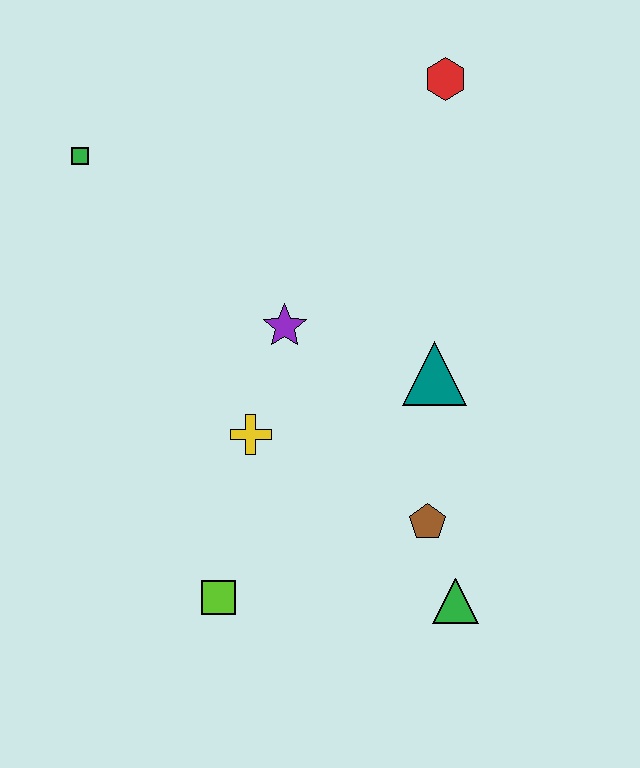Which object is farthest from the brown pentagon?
The green square is farthest from the brown pentagon.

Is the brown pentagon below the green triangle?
No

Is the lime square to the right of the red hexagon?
No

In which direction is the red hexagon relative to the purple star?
The red hexagon is above the purple star.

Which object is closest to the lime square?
The yellow cross is closest to the lime square.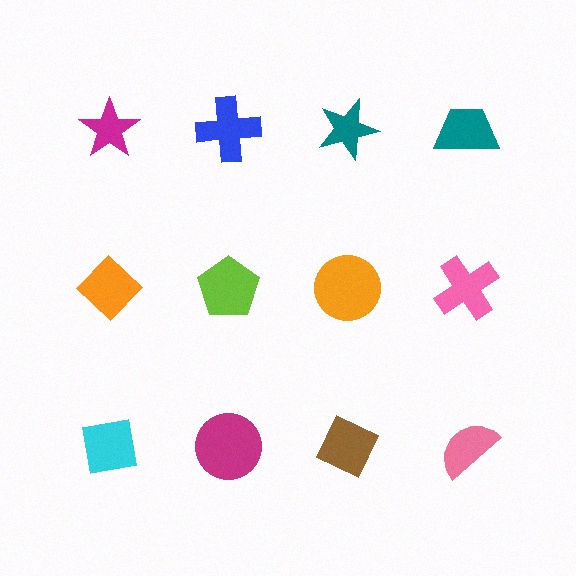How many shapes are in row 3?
4 shapes.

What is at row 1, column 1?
A magenta star.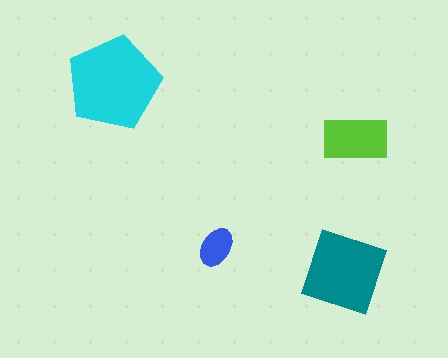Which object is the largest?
The cyan pentagon.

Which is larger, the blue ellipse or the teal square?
The teal square.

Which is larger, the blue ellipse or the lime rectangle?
The lime rectangle.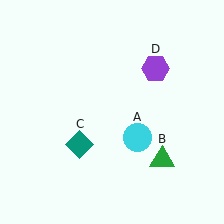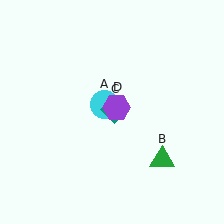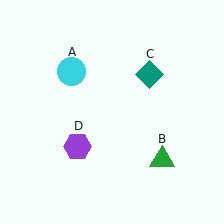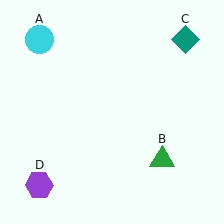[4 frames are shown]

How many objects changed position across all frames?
3 objects changed position: cyan circle (object A), teal diamond (object C), purple hexagon (object D).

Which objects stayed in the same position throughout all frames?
Green triangle (object B) remained stationary.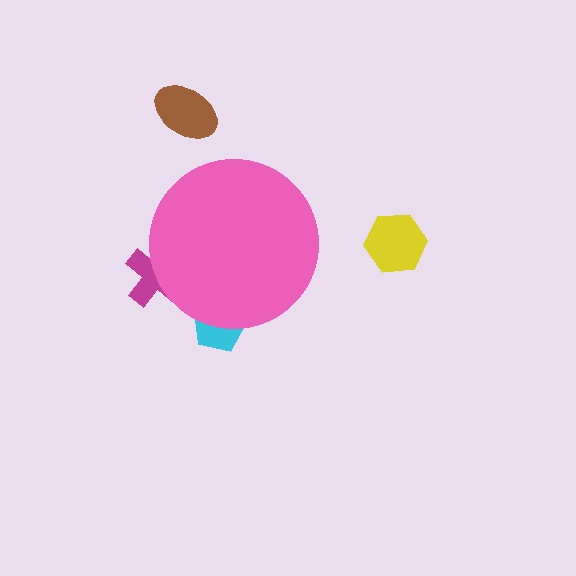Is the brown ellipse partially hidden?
No, the brown ellipse is fully visible.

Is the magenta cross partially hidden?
Yes, the magenta cross is partially hidden behind the pink circle.